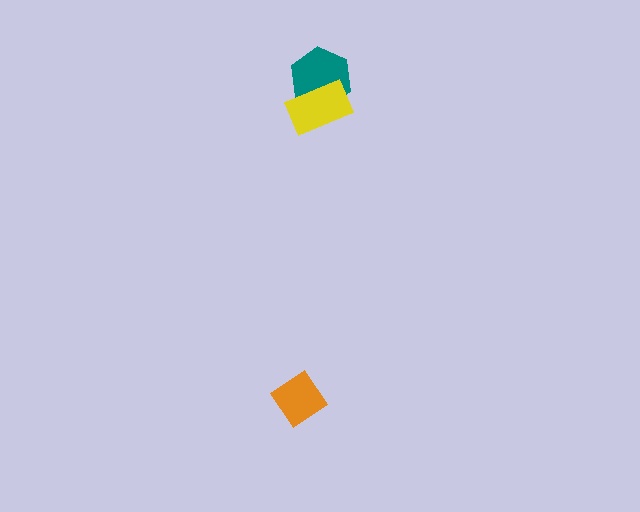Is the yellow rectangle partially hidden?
No, no other shape covers it.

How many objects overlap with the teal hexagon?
1 object overlaps with the teal hexagon.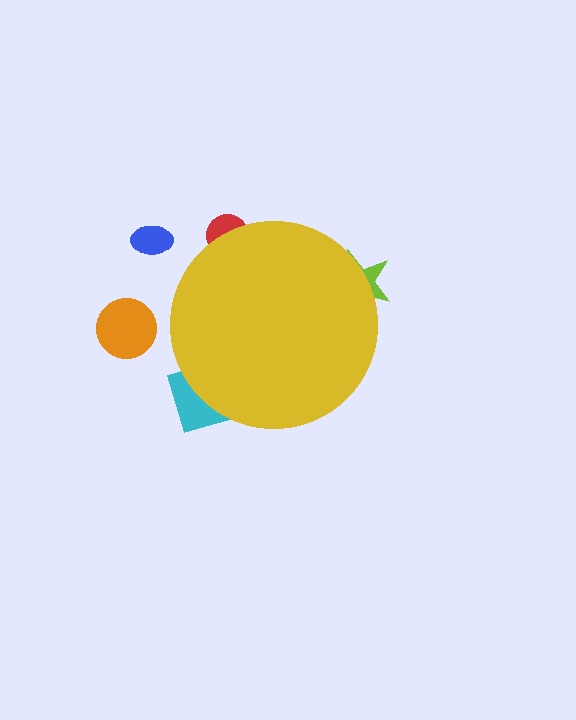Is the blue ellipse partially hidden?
No, the blue ellipse is fully visible.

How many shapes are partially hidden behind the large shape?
3 shapes are partially hidden.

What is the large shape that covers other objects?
A yellow circle.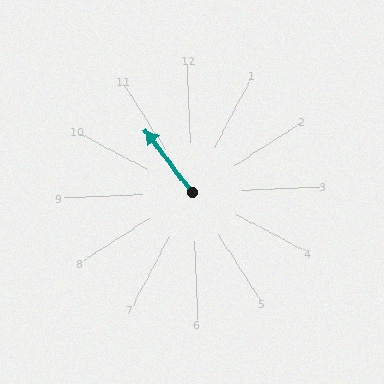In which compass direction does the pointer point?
Northwest.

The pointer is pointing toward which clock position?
Roughly 11 o'clock.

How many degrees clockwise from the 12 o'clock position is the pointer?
Approximately 325 degrees.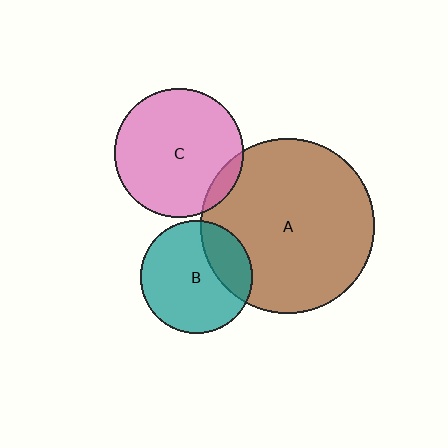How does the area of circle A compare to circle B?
Approximately 2.4 times.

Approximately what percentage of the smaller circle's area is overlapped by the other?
Approximately 10%.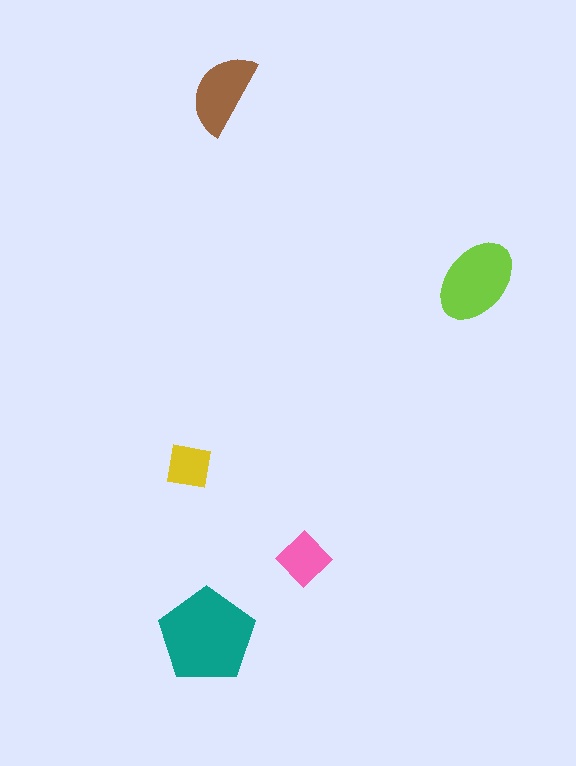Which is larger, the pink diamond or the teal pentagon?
The teal pentagon.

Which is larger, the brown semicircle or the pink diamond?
The brown semicircle.